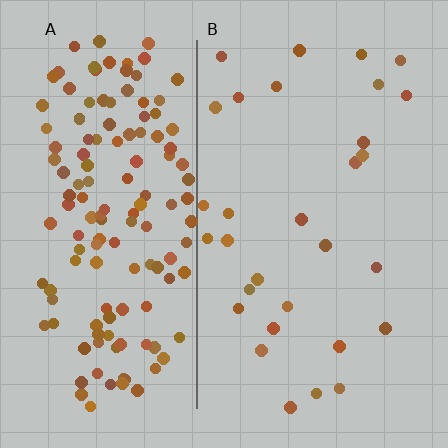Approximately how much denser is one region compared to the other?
Approximately 4.8× — region A over region B.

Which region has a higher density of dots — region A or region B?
A (the left).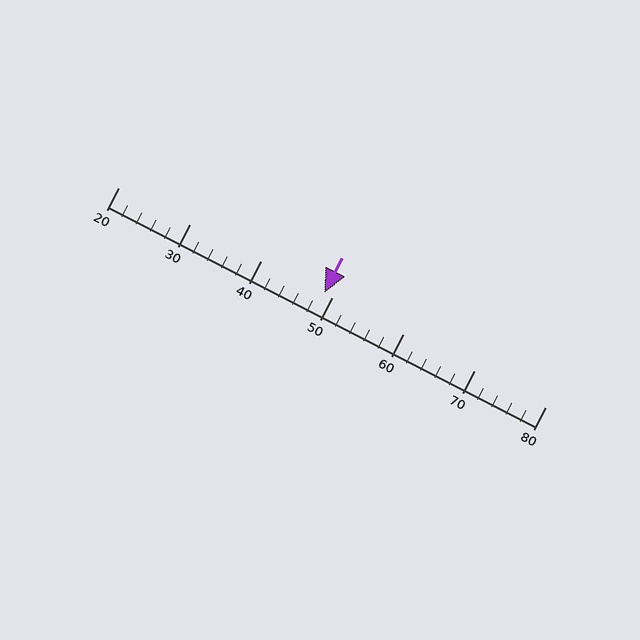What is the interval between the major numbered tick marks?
The major tick marks are spaced 10 units apart.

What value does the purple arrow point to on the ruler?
The purple arrow points to approximately 49.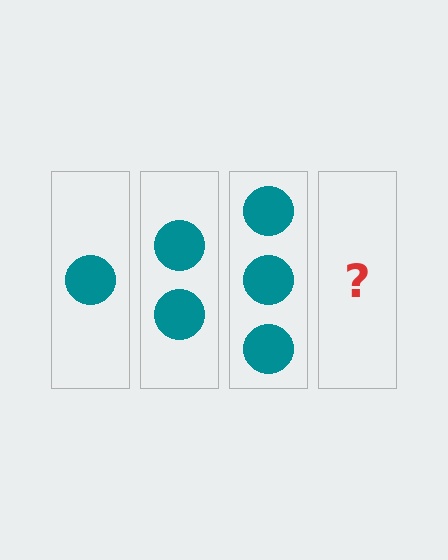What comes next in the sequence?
The next element should be 4 circles.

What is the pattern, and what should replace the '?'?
The pattern is that each step adds one more circle. The '?' should be 4 circles.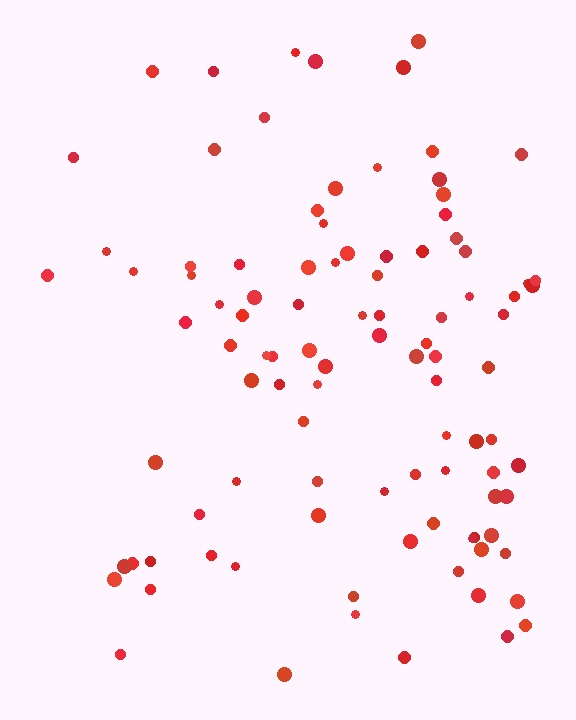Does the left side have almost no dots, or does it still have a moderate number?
Still a moderate number, just noticeably fewer than the right.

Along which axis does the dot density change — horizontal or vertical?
Horizontal.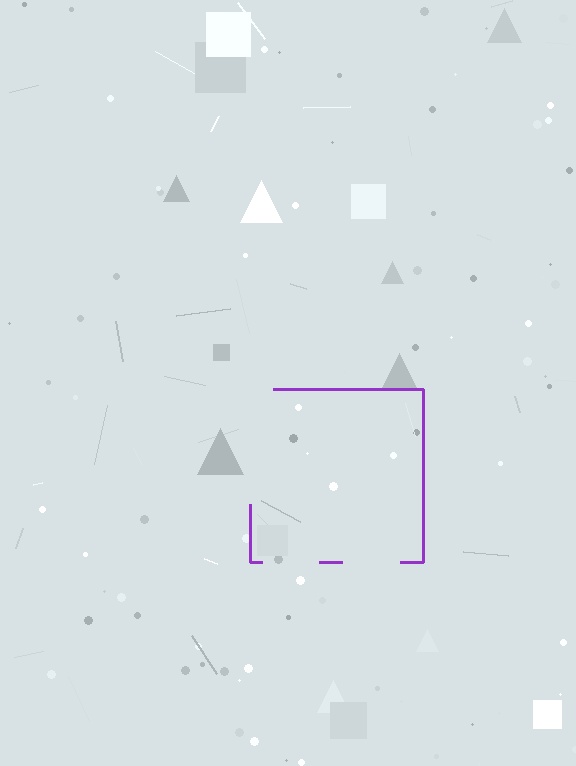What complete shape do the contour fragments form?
The contour fragments form a square.